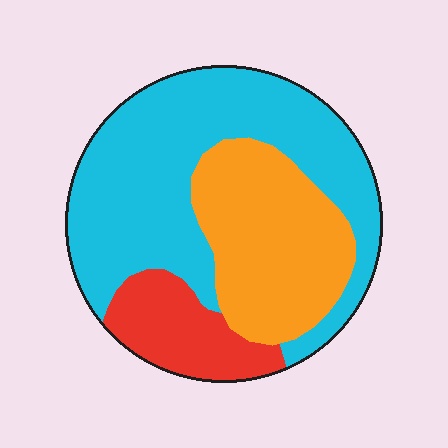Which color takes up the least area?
Red, at roughly 15%.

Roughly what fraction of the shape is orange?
Orange covers about 30% of the shape.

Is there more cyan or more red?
Cyan.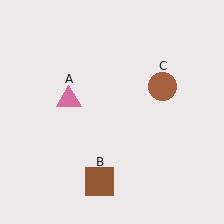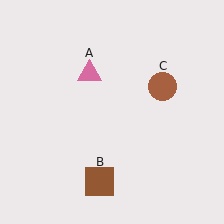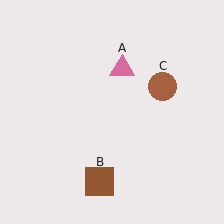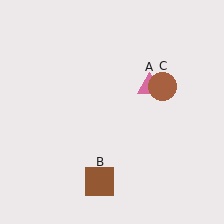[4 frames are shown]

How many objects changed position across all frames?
1 object changed position: pink triangle (object A).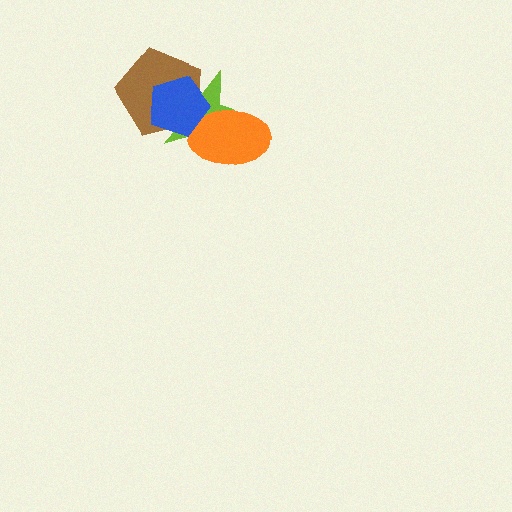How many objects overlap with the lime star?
3 objects overlap with the lime star.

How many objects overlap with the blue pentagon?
3 objects overlap with the blue pentagon.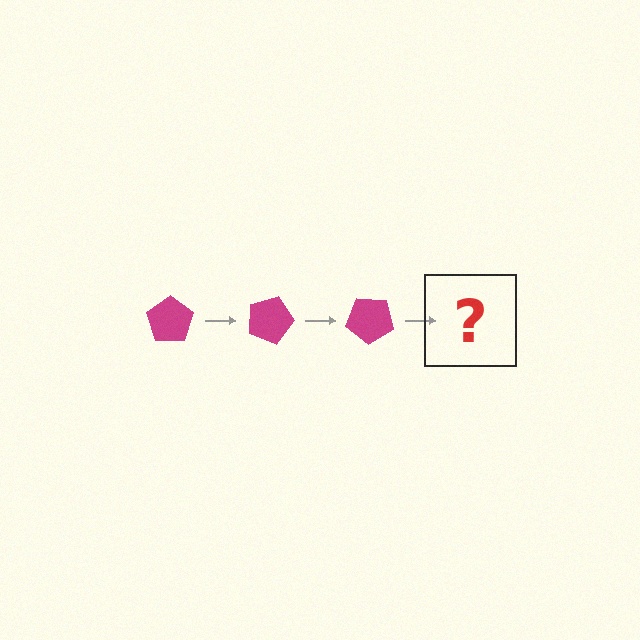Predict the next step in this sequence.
The next step is a magenta pentagon rotated 60 degrees.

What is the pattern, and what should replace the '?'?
The pattern is that the pentagon rotates 20 degrees each step. The '?' should be a magenta pentagon rotated 60 degrees.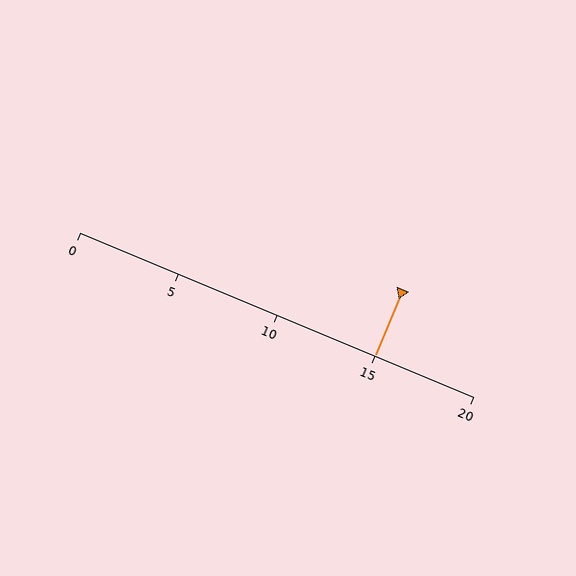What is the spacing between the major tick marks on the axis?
The major ticks are spaced 5 apart.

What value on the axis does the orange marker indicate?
The marker indicates approximately 15.